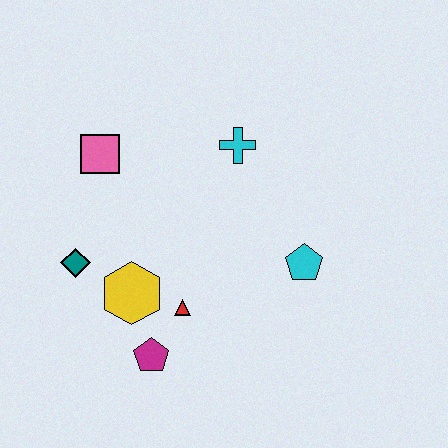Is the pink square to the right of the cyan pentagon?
No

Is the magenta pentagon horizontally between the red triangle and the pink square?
Yes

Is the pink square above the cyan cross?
No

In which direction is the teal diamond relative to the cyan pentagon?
The teal diamond is to the left of the cyan pentagon.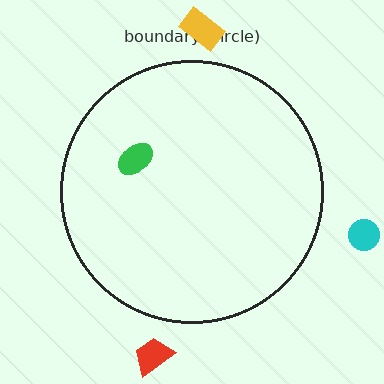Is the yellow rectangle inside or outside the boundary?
Outside.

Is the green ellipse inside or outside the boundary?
Inside.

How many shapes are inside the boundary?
1 inside, 3 outside.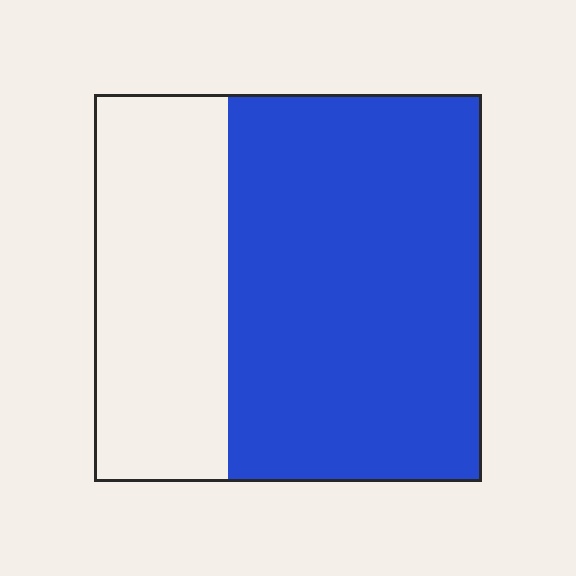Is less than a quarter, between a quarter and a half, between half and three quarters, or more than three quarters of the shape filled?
Between half and three quarters.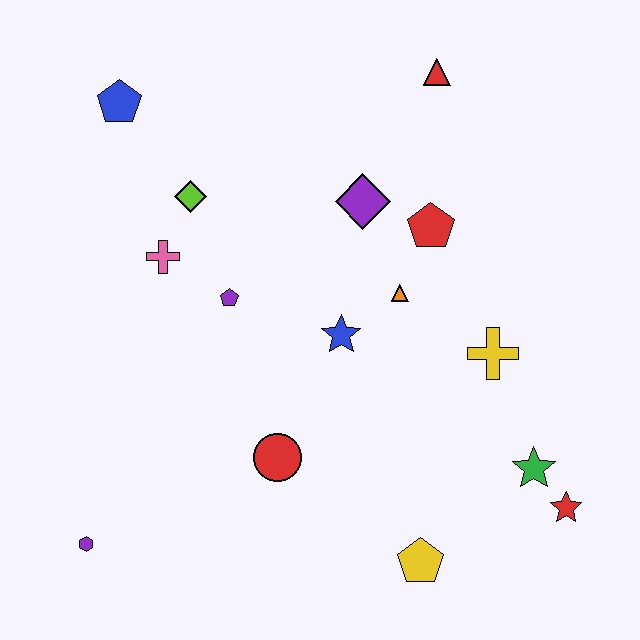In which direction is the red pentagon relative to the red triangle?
The red pentagon is below the red triangle.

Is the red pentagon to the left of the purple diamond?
No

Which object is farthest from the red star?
The blue pentagon is farthest from the red star.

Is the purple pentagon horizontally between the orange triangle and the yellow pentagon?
No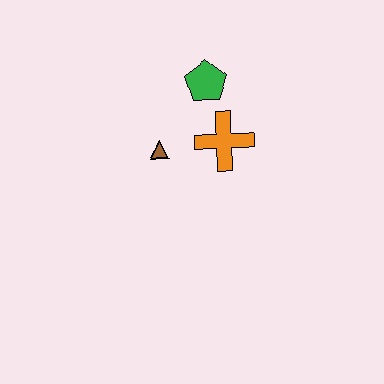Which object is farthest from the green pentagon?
The brown triangle is farthest from the green pentagon.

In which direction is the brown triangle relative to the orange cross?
The brown triangle is to the left of the orange cross.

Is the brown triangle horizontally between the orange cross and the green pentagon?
No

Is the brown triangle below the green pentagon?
Yes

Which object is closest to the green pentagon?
The orange cross is closest to the green pentagon.